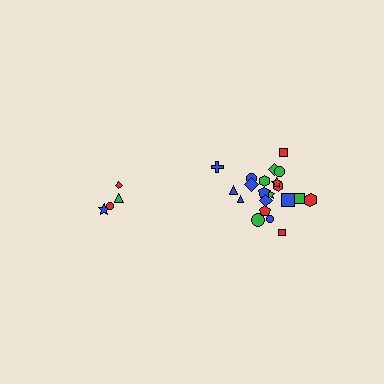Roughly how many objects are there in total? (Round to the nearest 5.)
Roughly 25 objects in total.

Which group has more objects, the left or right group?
The right group.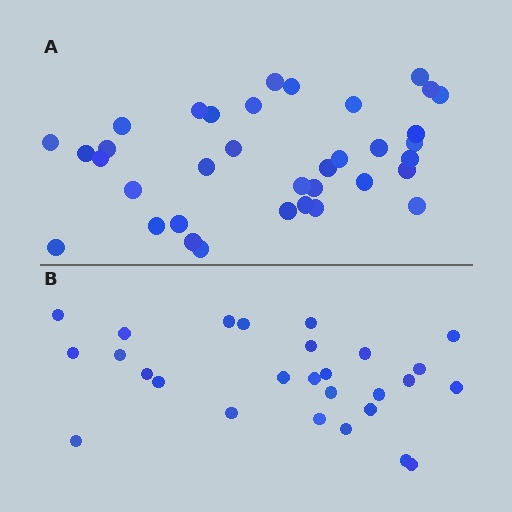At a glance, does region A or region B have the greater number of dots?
Region A (the top region) has more dots.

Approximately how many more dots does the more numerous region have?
Region A has roughly 8 or so more dots than region B.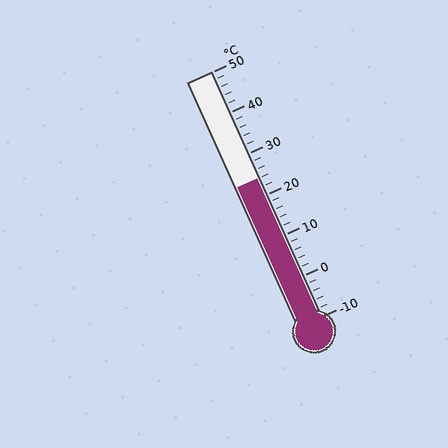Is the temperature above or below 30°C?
The temperature is below 30°C.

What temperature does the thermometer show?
The thermometer shows approximately 24°C.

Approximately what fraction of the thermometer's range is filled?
The thermometer is filled to approximately 55% of its range.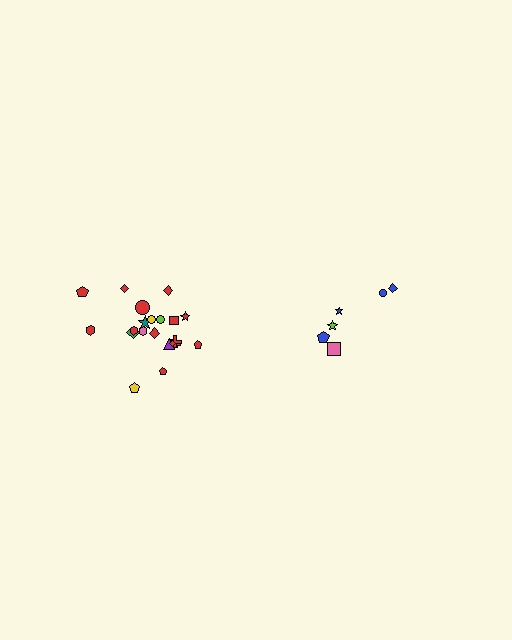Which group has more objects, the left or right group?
The left group.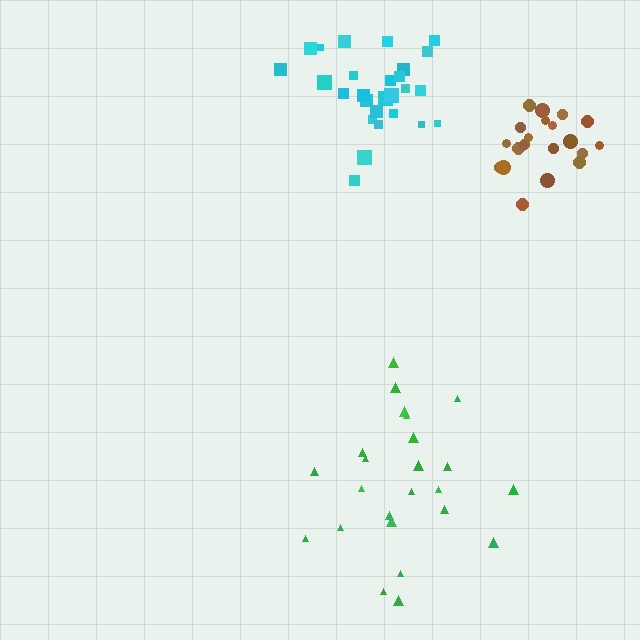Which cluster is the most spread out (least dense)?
Green.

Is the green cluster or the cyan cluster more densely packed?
Cyan.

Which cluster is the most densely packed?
Brown.